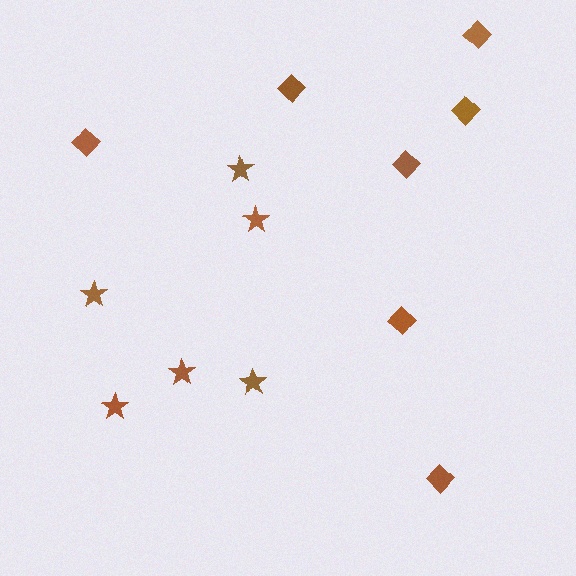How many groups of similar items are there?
There are 2 groups: one group of diamonds (7) and one group of stars (6).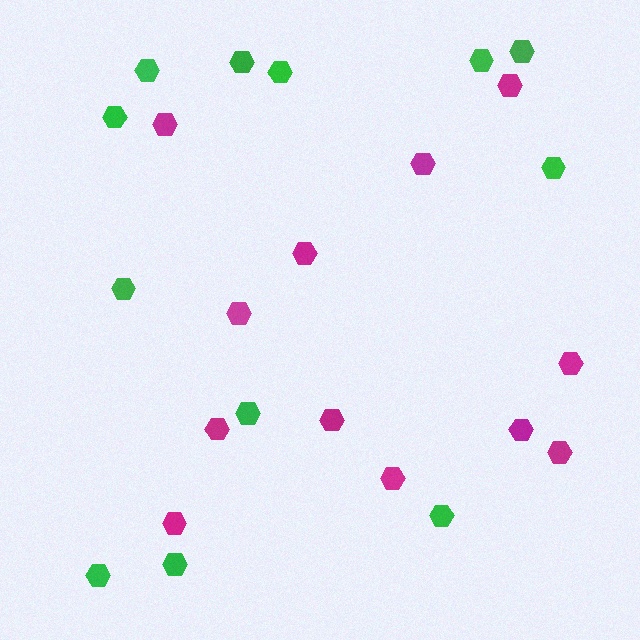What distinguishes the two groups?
There are 2 groups: one group of magenta hexagons (12) and one group of green hexagons (12).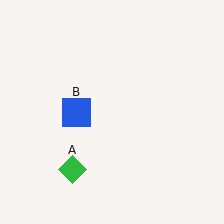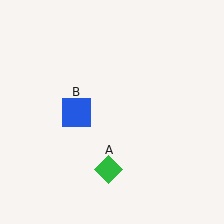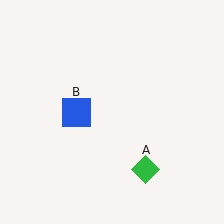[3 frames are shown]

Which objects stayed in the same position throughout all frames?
Blue square (object B) remained stationary.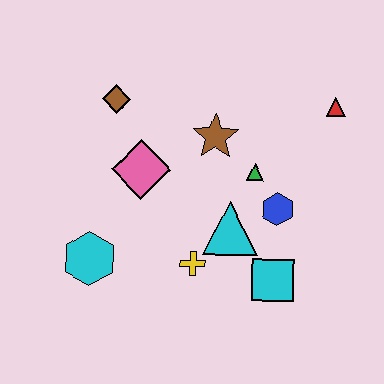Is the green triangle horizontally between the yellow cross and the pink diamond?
No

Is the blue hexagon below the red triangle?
Yes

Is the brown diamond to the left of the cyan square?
Yes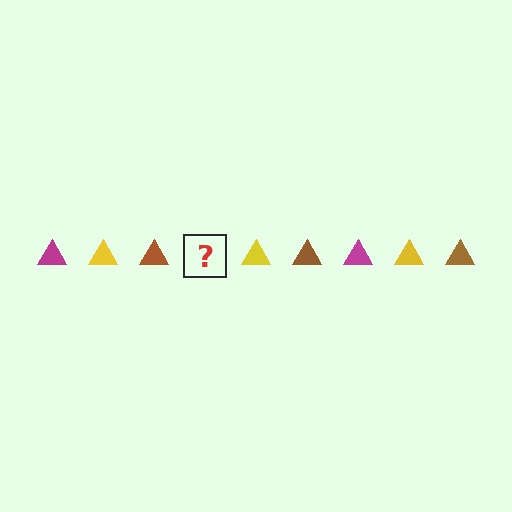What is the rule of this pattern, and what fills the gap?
The rule is that the pattern cycles through magenta, yellow, brown triangles. The gap should be filled with a magenta triangle.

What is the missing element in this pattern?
The missing element is a magenta triangle.